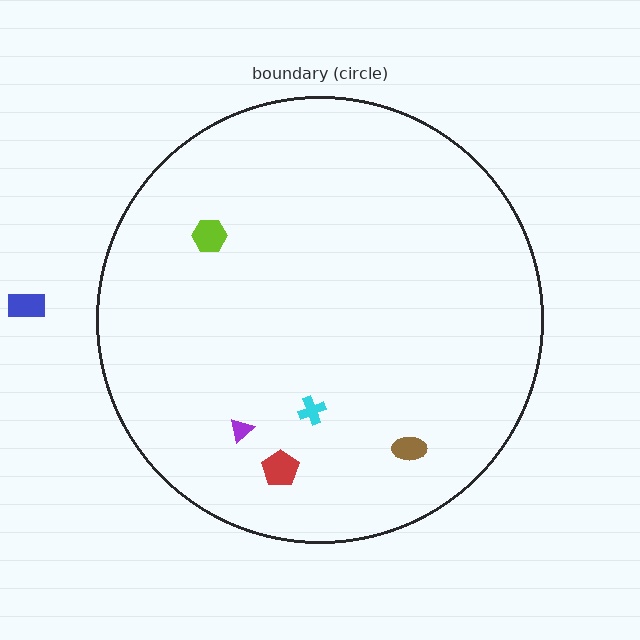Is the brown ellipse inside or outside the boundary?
Inside.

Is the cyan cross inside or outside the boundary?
Inside.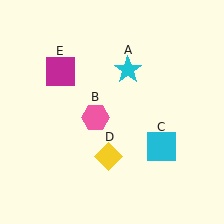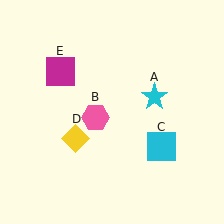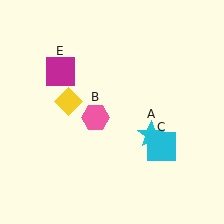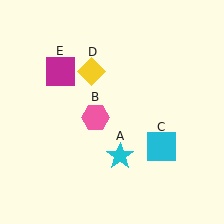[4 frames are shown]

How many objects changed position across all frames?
2 objects changed position: cyan star (object A), yellow diamond (object D).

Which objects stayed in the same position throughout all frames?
Pink hexagon (object B) and cyan square (object C) and magenta square (object E) remained stationary.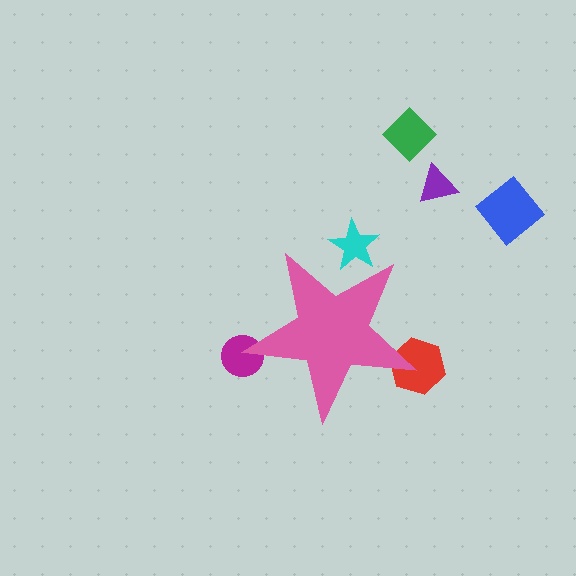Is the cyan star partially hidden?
Yes, the cyan star is partially hidden behind the pink star.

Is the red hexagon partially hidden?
Yes, the red hexagon is partially hidden behind the pink star.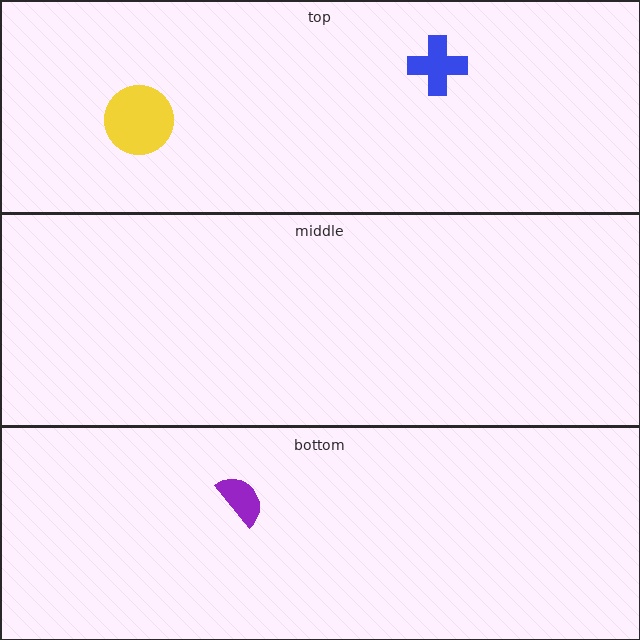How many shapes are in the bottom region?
1.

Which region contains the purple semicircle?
The bottom region.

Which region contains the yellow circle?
The top region.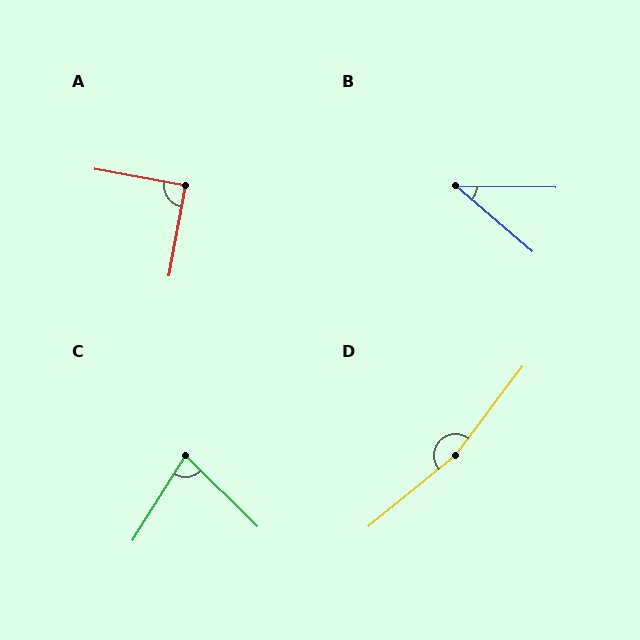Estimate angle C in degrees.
Approximately 77 degrees.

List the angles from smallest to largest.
B (39°), C (77°), A (90°), D (166°).